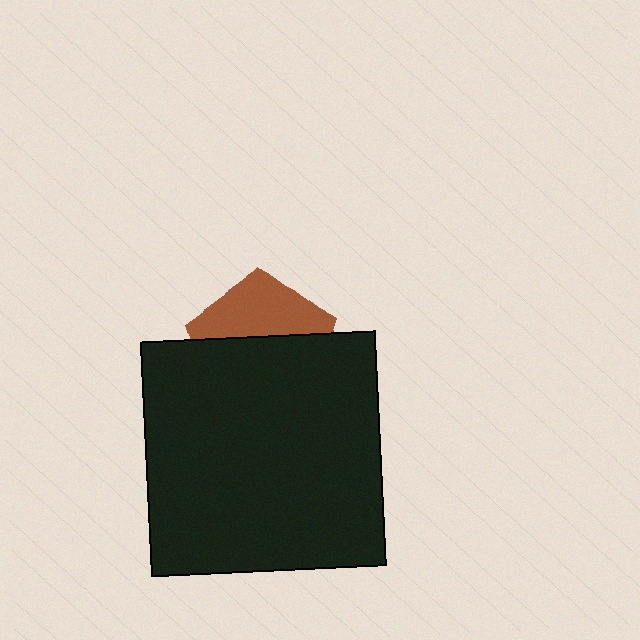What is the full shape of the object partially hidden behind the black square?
The partially hidden object is a brown pentagon.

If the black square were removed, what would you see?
You would see the complete brown pentagon.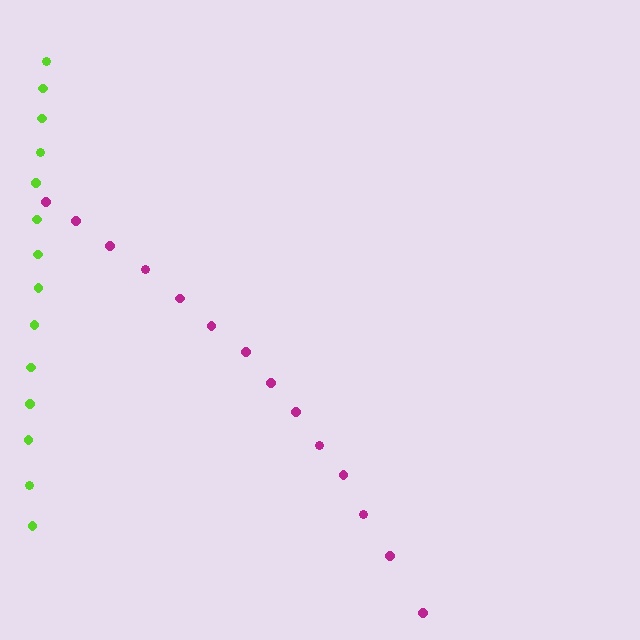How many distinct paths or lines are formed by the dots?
There are 2 distinct paths.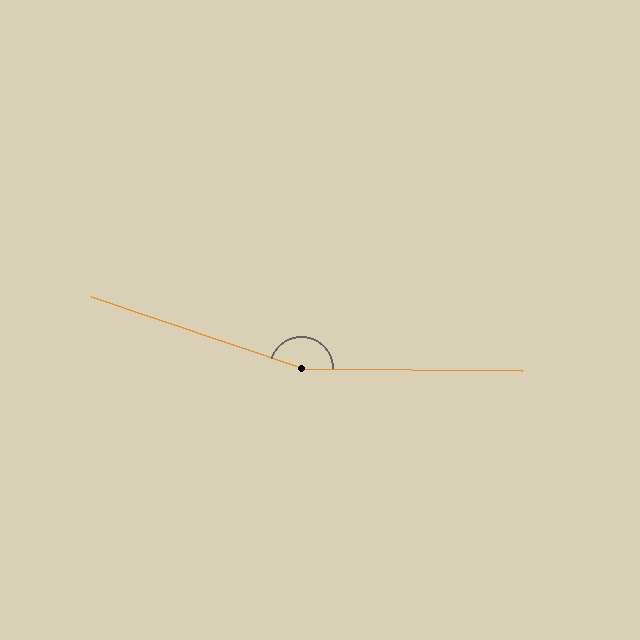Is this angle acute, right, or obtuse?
It is obtuse.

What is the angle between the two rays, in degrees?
Approximately 162 degrees.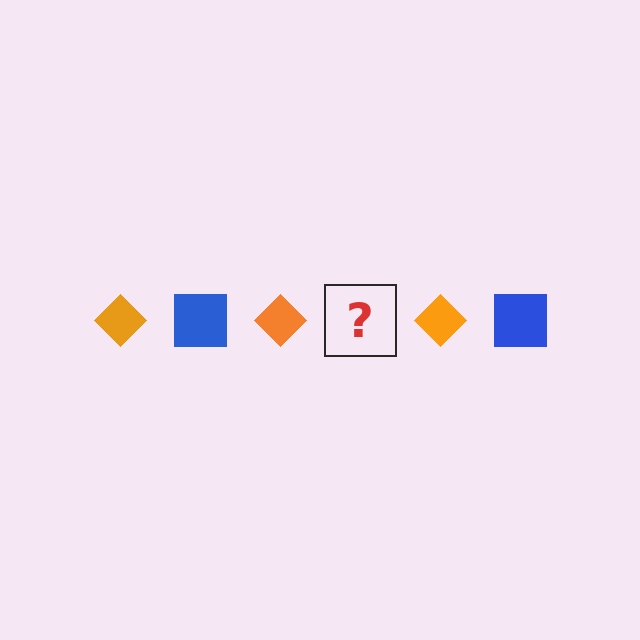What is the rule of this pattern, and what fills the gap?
The rule is that the pattern alternates between orange diamond and blue square. The gap should be filled with a blue square.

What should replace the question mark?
The question mark should be replaced with a blue square.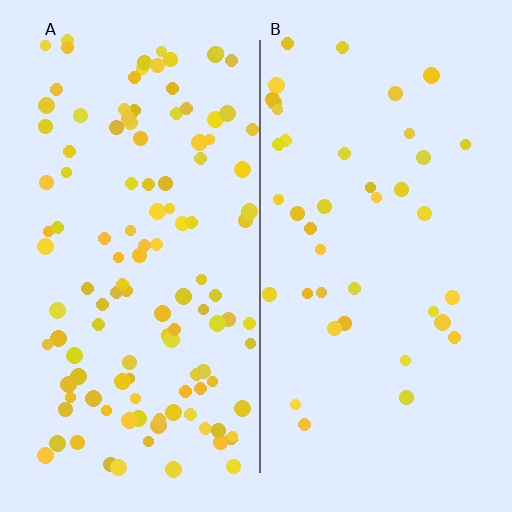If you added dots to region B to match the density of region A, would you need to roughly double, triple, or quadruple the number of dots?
Approximately triple.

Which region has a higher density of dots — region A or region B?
A (the left).